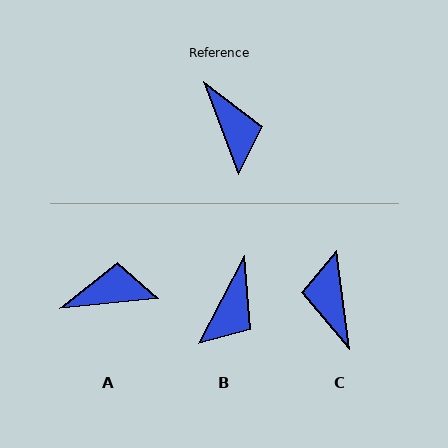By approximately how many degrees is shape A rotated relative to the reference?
Approximately 75 degrees counter-clockwise.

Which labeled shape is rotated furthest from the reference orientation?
C, about 167 degrees away.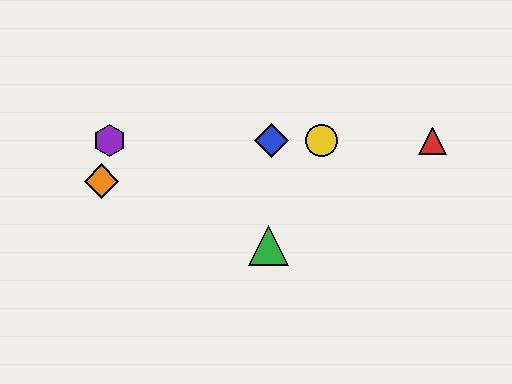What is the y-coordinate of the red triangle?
The red triangle is at y≈141.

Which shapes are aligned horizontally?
The red triangle, the blue diamond, the yellow circle, the purple hexagon are aligned horizontally.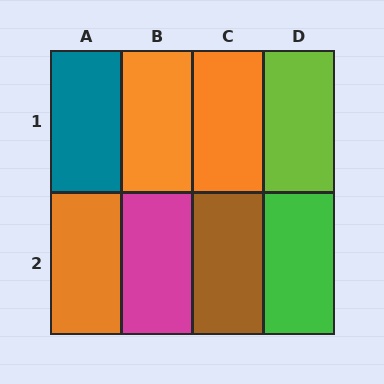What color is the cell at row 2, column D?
Green.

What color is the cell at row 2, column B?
Magenta.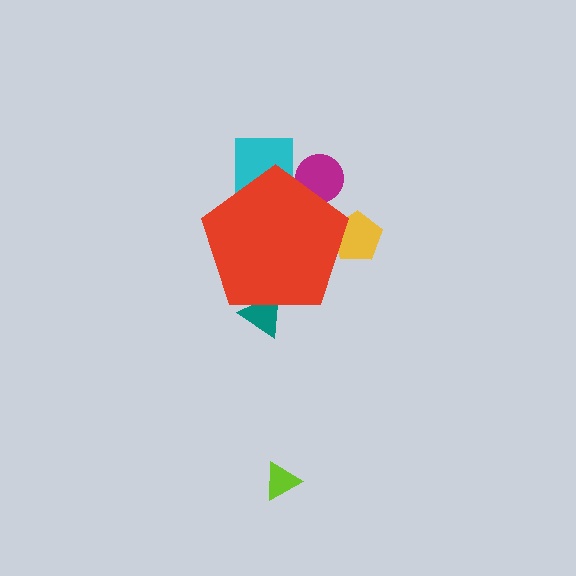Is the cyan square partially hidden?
Yes, the cyan square is partially hidden behind the red pentagon.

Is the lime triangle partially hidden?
No, the lime triangle is fully visible.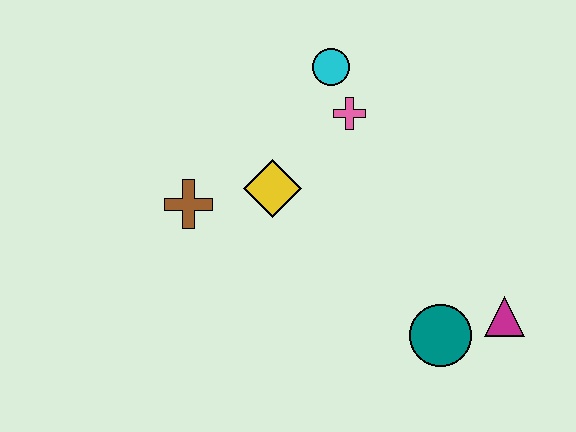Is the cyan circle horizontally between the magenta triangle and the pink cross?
No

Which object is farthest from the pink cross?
The magenta triangle is farthest from the pink cross.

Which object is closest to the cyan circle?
The pink cross is closest to the cyan circle.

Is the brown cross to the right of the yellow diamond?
No